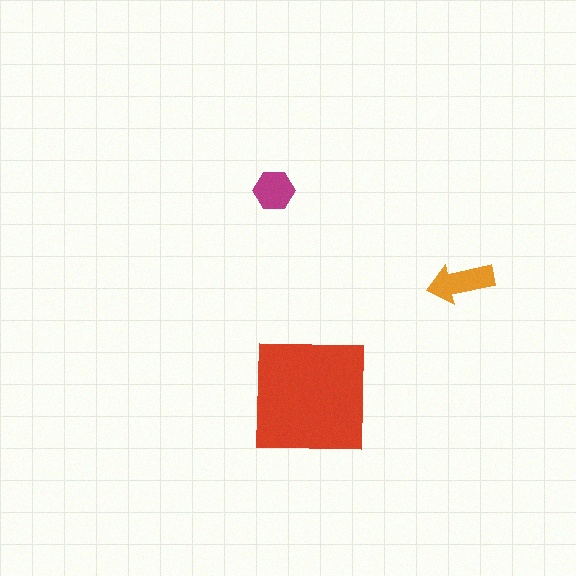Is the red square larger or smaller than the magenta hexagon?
Larger.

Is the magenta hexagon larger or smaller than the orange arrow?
Smaller.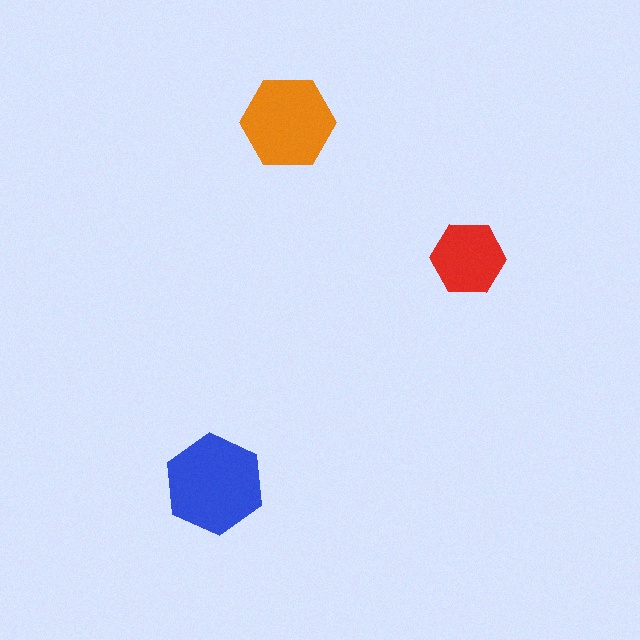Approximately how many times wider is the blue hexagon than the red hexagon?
About 1.5 times wider.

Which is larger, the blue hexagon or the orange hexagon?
The blue one.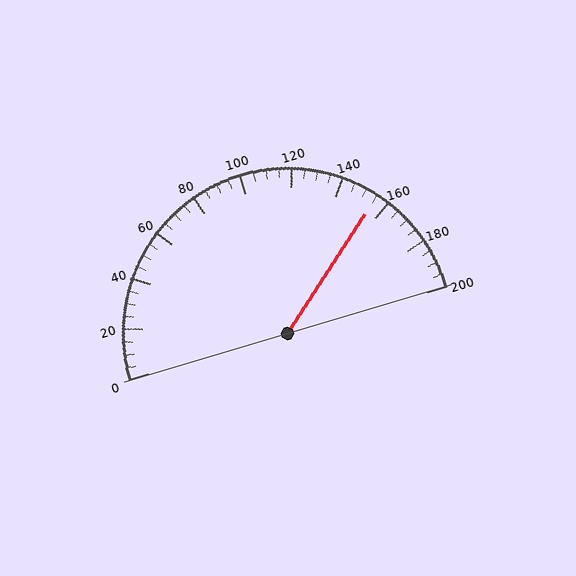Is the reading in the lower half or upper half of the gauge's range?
The reading is in the upper half of the range (0 to 200).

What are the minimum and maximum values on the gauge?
The gauge ranges from 0 to 200.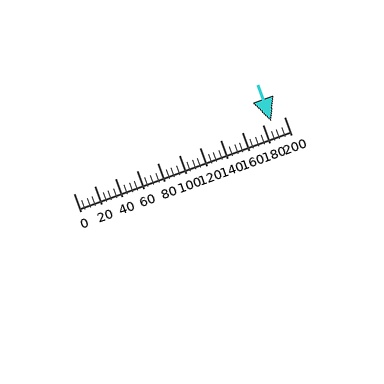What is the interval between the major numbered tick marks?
The major tick marks are spaced 20 units apart.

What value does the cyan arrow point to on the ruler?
The cyan arrow points to approximately 188.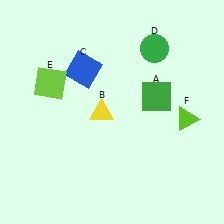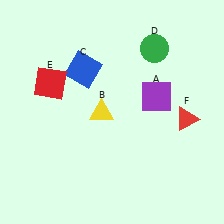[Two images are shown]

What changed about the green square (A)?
In Image 1, A is green. In Image 2, it changed to purple.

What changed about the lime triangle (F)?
In Image 1, F is lime. In Image 2, it changed to red.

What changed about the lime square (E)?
In Image 1, E is lime. In Image 2, it changed to red.